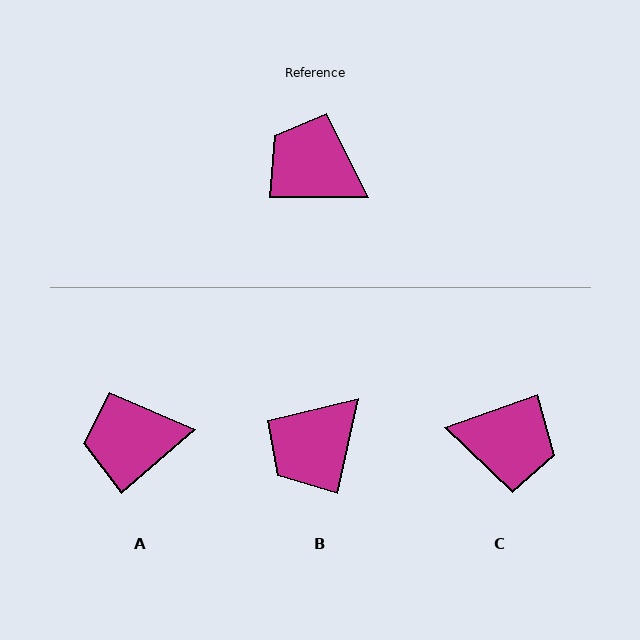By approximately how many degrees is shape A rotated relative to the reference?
Approximately 41 degrees counter-clockwise.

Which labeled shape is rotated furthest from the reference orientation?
C, about 160 degrees away.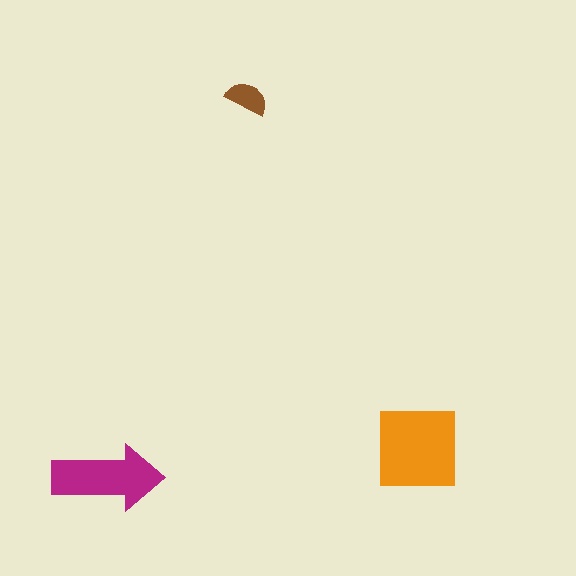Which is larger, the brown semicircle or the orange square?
The orange square.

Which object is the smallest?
The brown semicircle.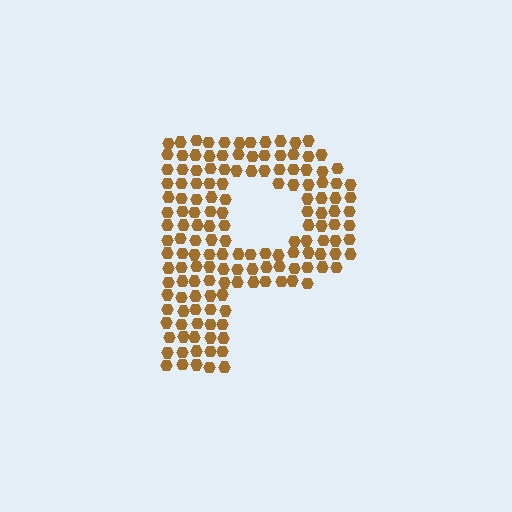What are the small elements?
The small elements are hexagons.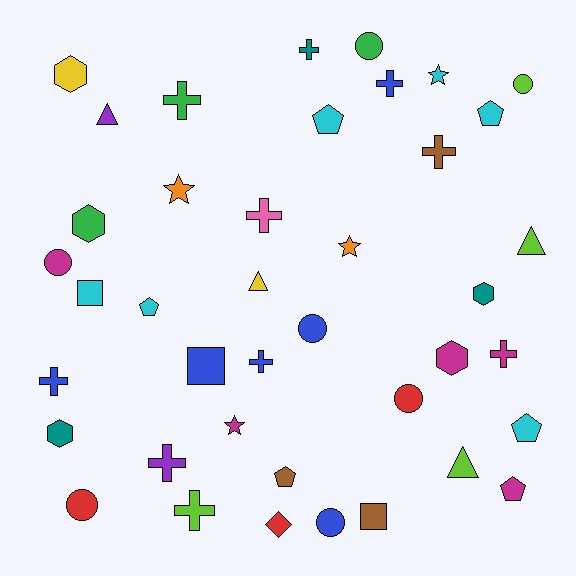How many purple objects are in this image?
There are 2 purple objects.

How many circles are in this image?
There are 7 circles.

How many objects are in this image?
There are 40 objects.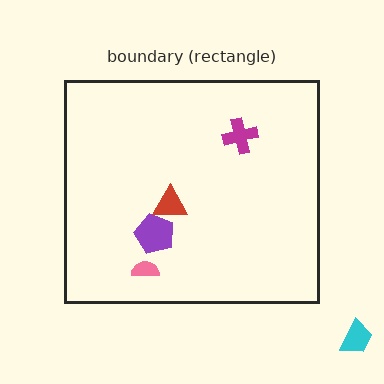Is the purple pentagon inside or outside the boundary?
Inside.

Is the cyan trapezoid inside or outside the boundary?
Outside.